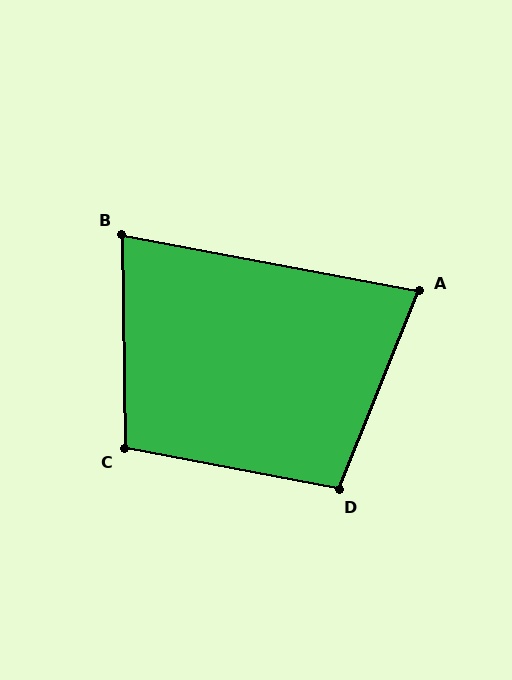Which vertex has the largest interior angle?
C, at approximately 101 degrees.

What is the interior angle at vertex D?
Approximately 101 degrees (obtuse).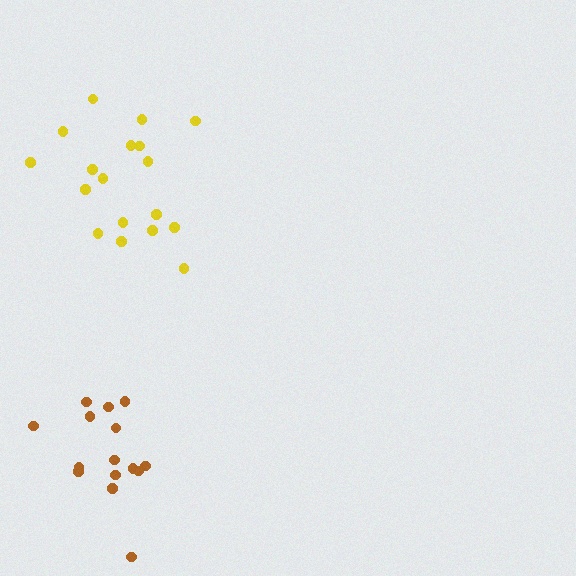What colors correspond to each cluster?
The clusters are colored: brown, yellow.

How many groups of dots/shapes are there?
There are 2 groups.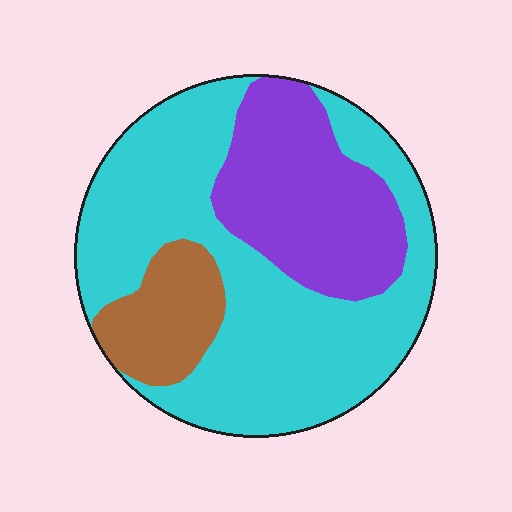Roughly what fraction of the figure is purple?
Purple takes up between a quarter and a half of the figure.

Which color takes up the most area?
Cyan, at roughly 60%.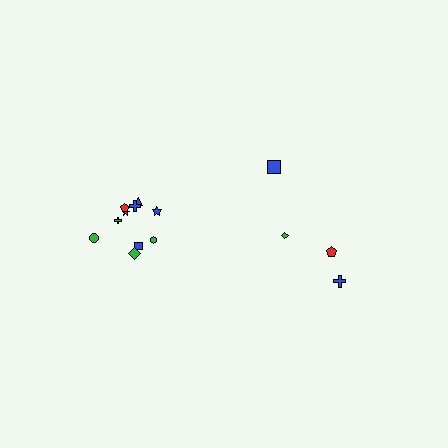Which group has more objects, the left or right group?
The left group.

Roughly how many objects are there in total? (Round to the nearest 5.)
Roughly 15 objects in total.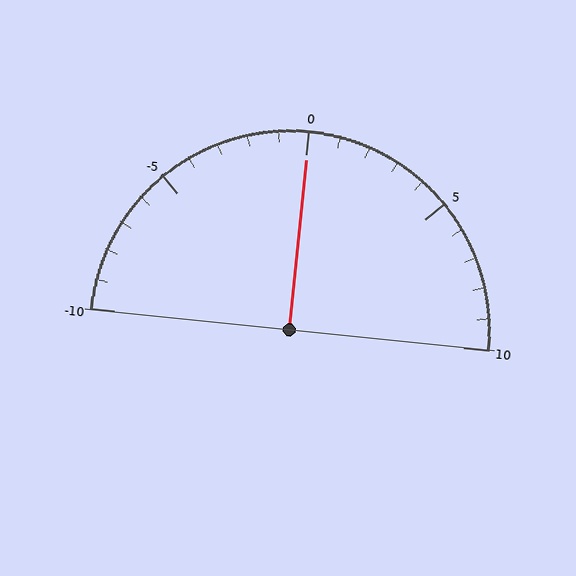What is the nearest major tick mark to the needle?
The nearest major tick mark is 0.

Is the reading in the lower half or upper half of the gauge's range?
The reading is in the upper half of the range (-10 to 10).